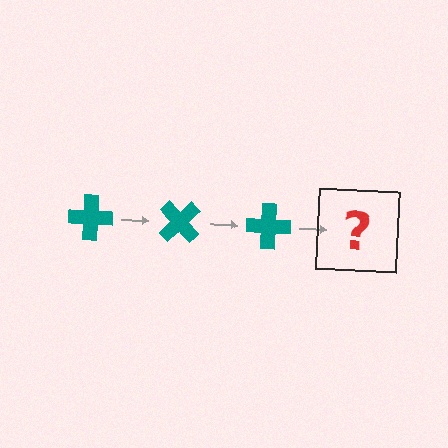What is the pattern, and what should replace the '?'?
The pattern is that the cross rotates 45 degrees each step. The '?' should be a teal cross rotated 135 degrees.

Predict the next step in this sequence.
The next step is a teal cross rotated 135 degrees.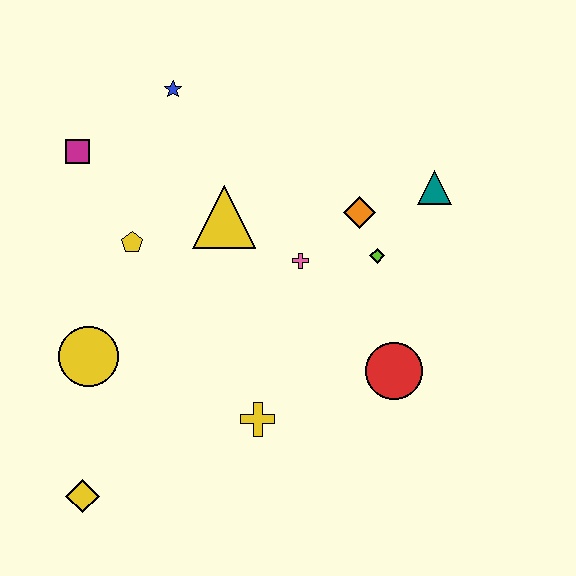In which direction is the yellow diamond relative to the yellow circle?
The yellow diamond is below the yellow circle.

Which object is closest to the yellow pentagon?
The yellow triangle is closest to the yellow pentagon.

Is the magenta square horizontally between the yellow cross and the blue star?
No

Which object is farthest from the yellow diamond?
The teal triangle is farthest from the yellow diamond.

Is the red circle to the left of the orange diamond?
No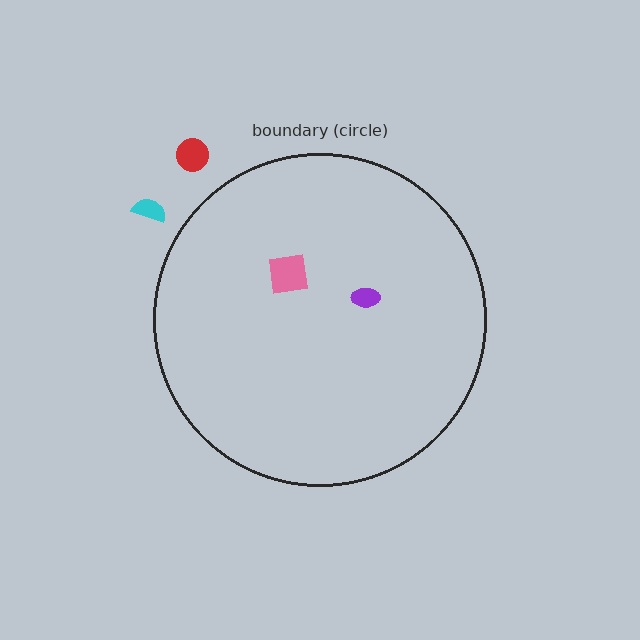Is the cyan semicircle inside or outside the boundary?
Outside.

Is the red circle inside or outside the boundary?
Outside.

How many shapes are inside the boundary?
2 inside, 2 outside.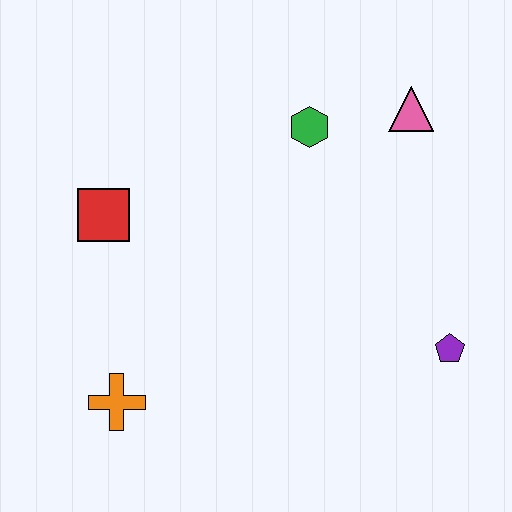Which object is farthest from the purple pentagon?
The red square is farthest from the purple pentagon.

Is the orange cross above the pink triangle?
No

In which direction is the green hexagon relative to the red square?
The green hexagon is to the right of the red square.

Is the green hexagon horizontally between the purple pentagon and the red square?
Yes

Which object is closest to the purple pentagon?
The pink triangle is closest to the purple pentagon.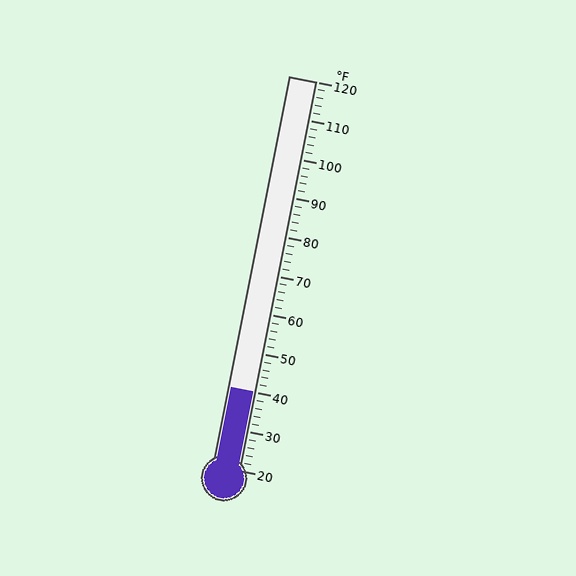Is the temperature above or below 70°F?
The temperature is below 70°F.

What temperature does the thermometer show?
The thermometer shows approximately 40°F.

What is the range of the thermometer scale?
The thermometer scale ranges from 20°F to 120°F.